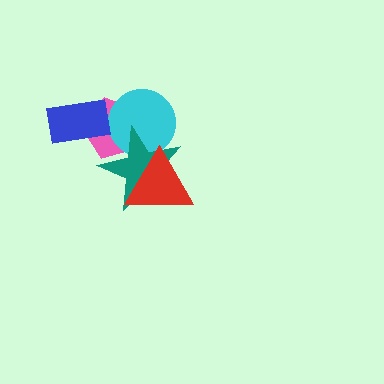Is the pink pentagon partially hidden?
Yes, it is partially covered by another shape.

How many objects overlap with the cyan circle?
3 objects overlap with the cyan circle.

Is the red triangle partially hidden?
No, no other shape covers it.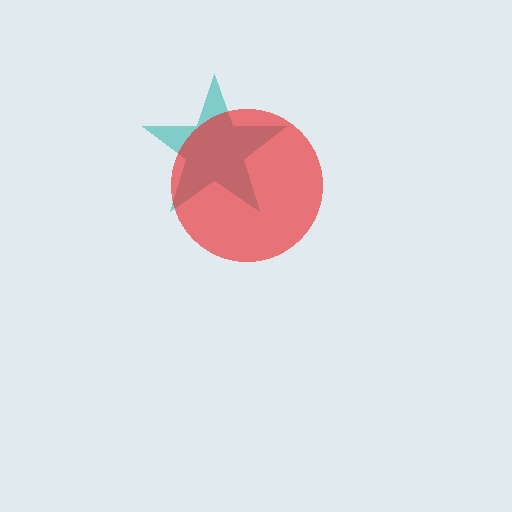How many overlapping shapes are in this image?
There are 2 overlapping shapes in the image.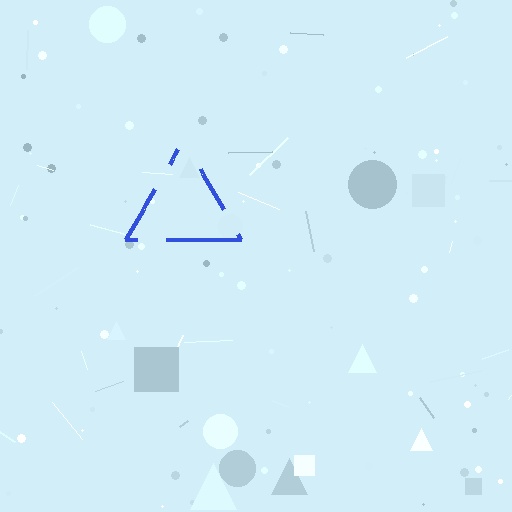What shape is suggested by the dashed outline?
The dashed outline suggests a triangle.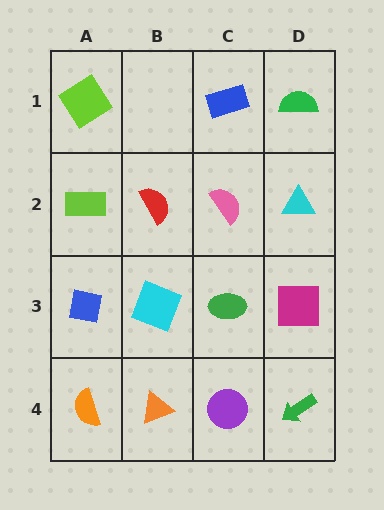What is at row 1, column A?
A lime diamond.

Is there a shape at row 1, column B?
No, that cell is empty.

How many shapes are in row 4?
4 shapes.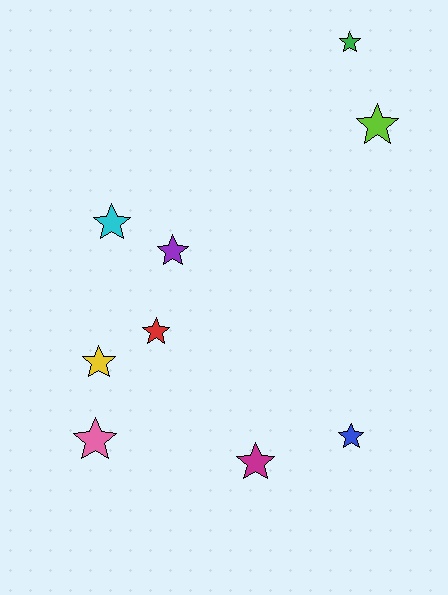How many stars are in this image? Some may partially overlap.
There are 9 stars.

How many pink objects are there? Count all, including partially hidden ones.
There is 1 pink object.